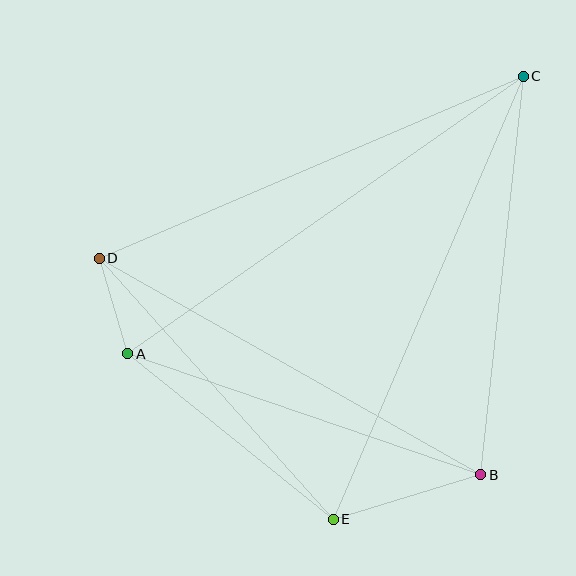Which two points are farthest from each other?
Points A and C are farthest from each other.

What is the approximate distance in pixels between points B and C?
The distance between B and C is approximately 401 pixels.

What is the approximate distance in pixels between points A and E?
The distance between A and E is approximately 264 pixels.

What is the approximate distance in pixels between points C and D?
The distance between C and D is approximately 461 pixels.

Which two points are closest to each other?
Points A and D are closest to each other.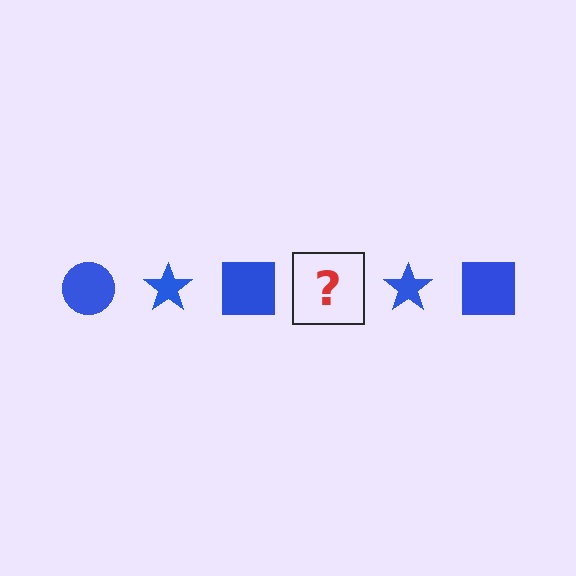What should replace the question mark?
The question mark should be replaced with a blue circle.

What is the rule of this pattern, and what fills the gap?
The rule is that the pattern cycles through circle, star, square shapes in blue. The gap should be filled with a blue circle.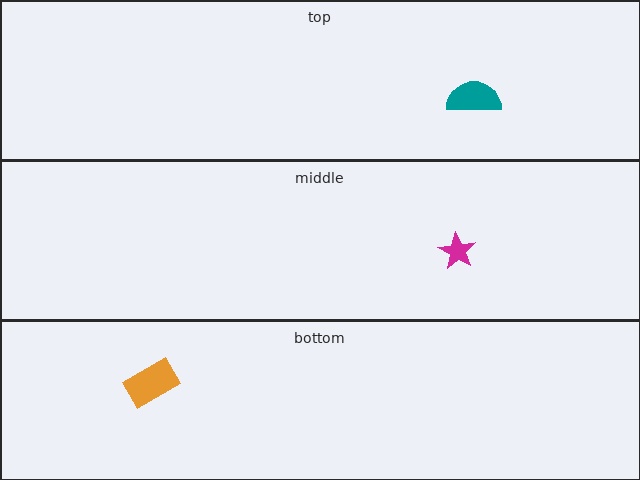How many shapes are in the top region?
1.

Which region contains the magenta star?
The middle region.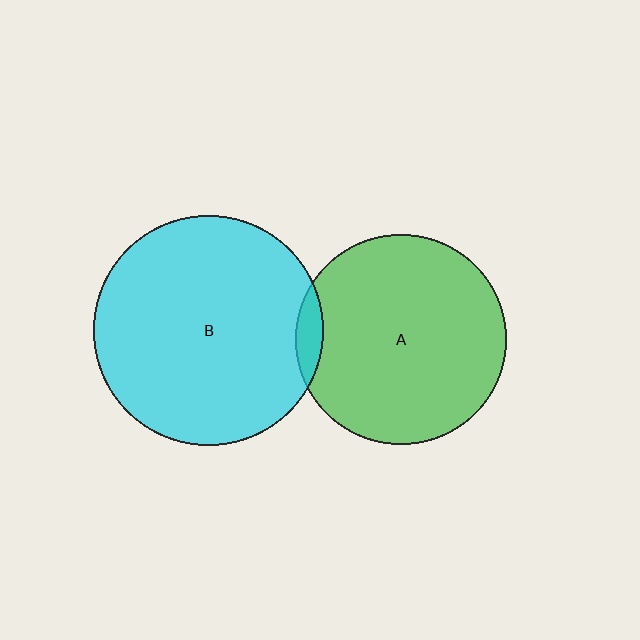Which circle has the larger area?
Circle B (cyan).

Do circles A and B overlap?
Yes.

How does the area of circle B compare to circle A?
Approximately 1.2 times.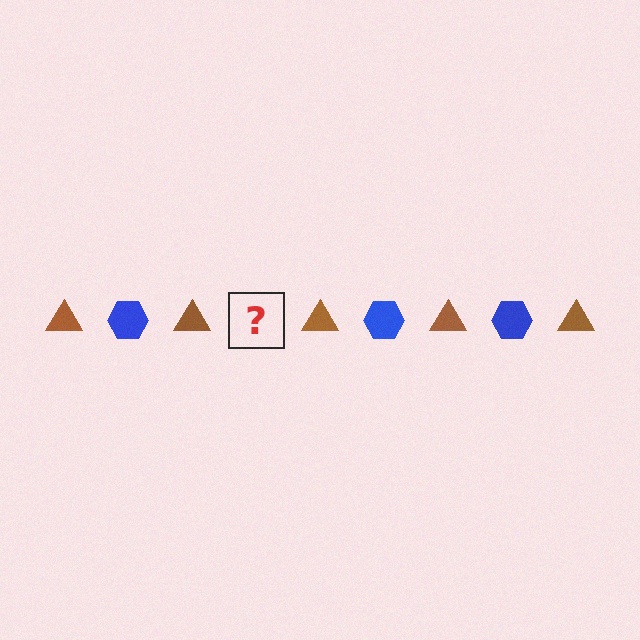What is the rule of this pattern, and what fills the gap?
The rule is that the pattern alternates between brown triangle and blue hexagon. The gap should be filled with a blue hexagon.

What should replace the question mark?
The question mark should be replaced with a blue hexagon.